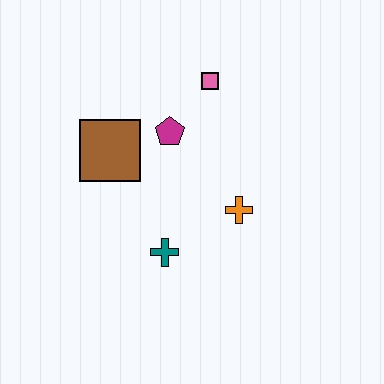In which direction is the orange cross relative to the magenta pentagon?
The orange cross is below the magenta pentagon.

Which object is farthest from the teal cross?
The pink square is farthest from the teal cross.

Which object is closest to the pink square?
The magenta pentagon is closest to the pink square.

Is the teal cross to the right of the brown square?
Yes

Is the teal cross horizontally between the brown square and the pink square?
Yes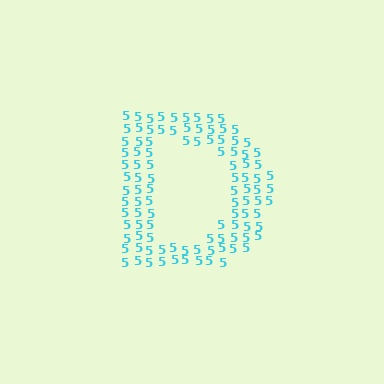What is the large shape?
The large shape is the letter D.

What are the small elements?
The small elements are digit 5's.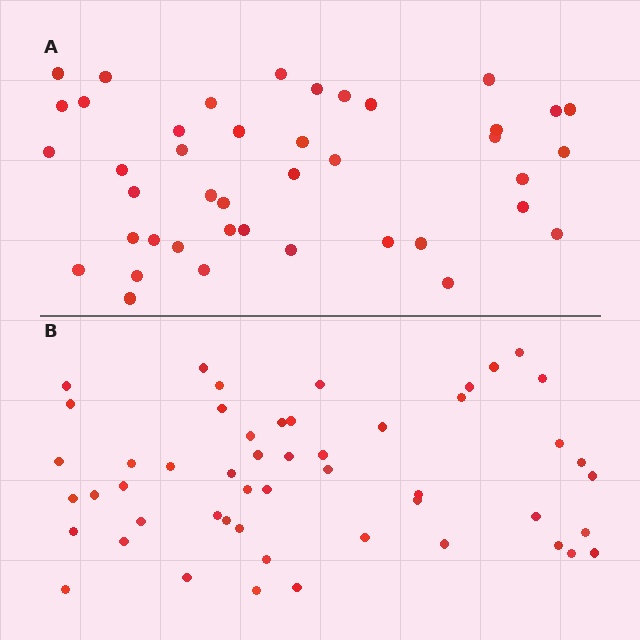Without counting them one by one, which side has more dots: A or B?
Region B (the bottom region) has more dots.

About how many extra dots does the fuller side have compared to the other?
Region B has roughly 8 or so more dots than region A.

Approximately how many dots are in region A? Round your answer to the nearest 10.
About 40 dots. (The exact count is 42, which rounds to 40.)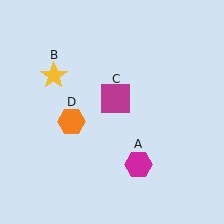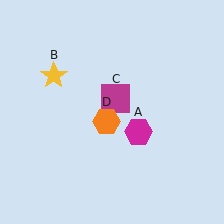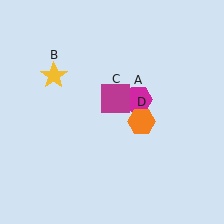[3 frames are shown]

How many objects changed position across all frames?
2 objects changed position: magenta hexagon (object A), orange hexagon (object D).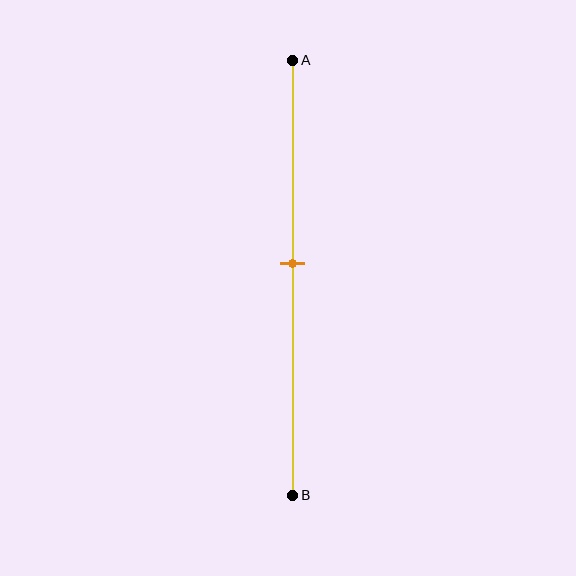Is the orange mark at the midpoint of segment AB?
No, the mark is at about 45% from A, not at the 50% midpoint.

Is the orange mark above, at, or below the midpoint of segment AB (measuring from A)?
The orange mark is above the midpoint of segment AB.